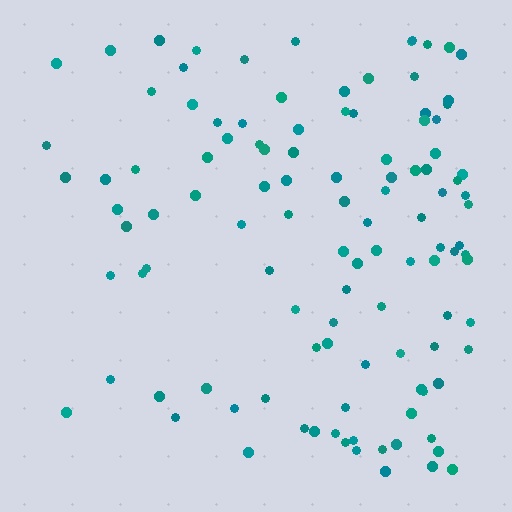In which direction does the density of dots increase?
From left to right, with the right side densest.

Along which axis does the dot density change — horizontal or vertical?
Horizontal.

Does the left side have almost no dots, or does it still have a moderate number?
Still a moderate number, just noticeably fewer than the right.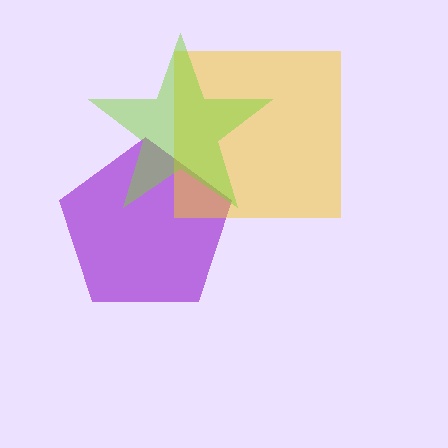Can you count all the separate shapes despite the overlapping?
Yes, there are 3 separate shapes.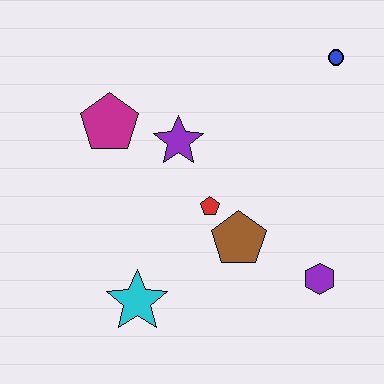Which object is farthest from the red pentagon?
The blue circle is farthest from the red pentagon.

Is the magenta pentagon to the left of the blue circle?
Yes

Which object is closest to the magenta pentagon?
The purple star is closest to the magenta pentagon.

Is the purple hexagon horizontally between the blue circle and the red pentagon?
Yes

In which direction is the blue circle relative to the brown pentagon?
The blue circle is above the brown pentagon.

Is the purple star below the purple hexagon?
No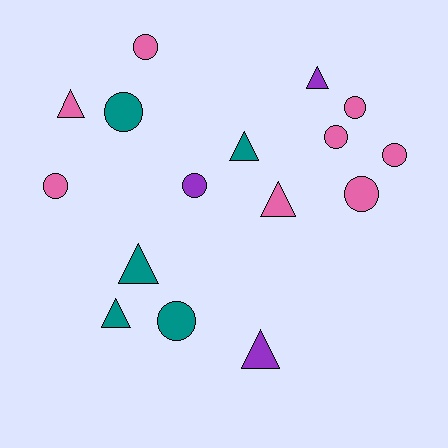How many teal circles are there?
There are 2 teal circles.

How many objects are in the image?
There are 16 objects.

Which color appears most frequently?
Pink, with 8 objects.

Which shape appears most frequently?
Circle, with 9 objects.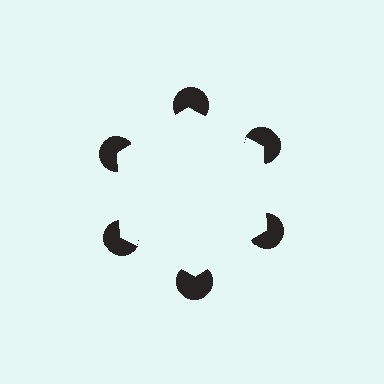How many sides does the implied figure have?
6 sides.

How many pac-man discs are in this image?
There are 6 — one at each vertex of the illusory hexagon.